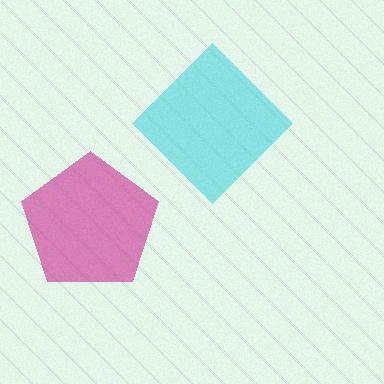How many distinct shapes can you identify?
There are 2 distinct shapes: a magenta pentagon, a cyan diamond.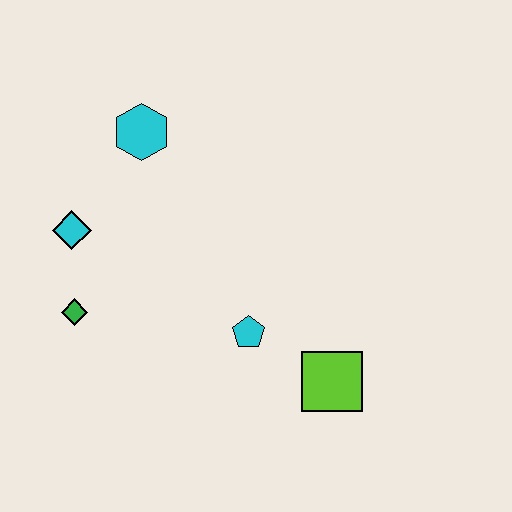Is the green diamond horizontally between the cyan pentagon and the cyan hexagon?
No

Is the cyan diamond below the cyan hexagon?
Yes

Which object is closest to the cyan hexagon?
The cyan diamond is closest to the cyan hexagon.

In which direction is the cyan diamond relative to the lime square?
The cyan diamond is to the left of the lime square.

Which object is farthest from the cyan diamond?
The lime square is farthest from the cyan diamond.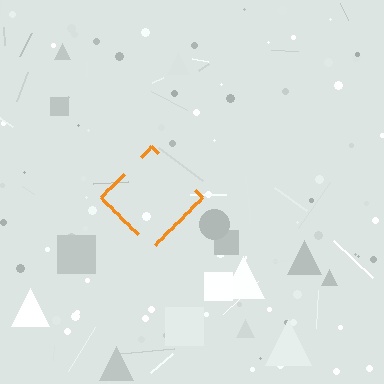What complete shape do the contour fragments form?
The contour fragments form a diamond.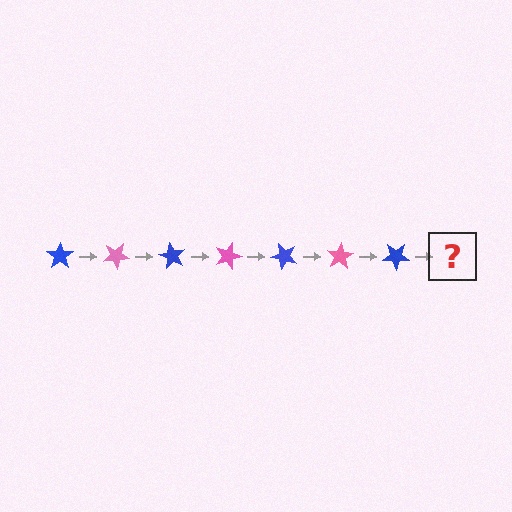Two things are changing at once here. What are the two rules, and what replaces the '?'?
The two rules are that it rotates 30 degrees each step and the color cycles through blue and pink. The '?' should be a pink star, rotated 210 degrees from the start.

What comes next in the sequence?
The next element should be a pink star, rotated 210 degrees from the start.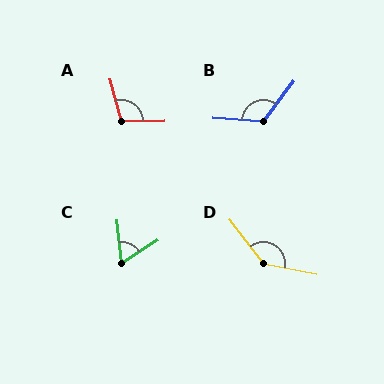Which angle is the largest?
D, at approximately 139 degrees.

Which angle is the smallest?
C, at approximately 64 degrees.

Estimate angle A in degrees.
Approximately 104 degrees.